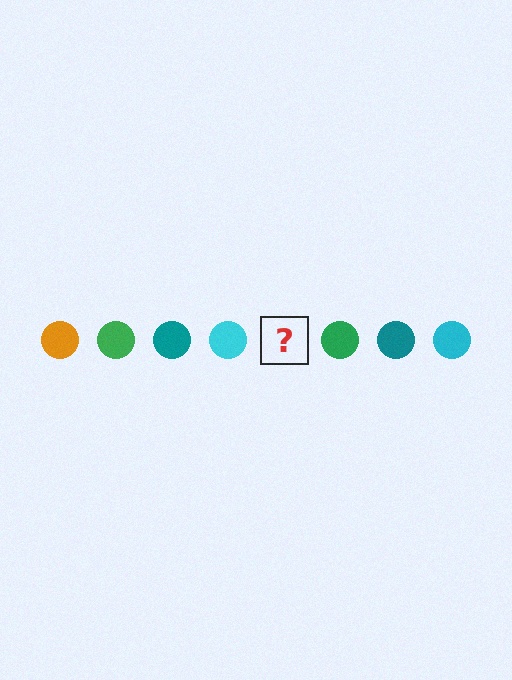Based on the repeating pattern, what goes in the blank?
The blank should be an orange circle.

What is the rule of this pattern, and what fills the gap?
The rule is that the pattern cycles through orange, green, teal, cyan circles. The gap should be filled with an orange circle.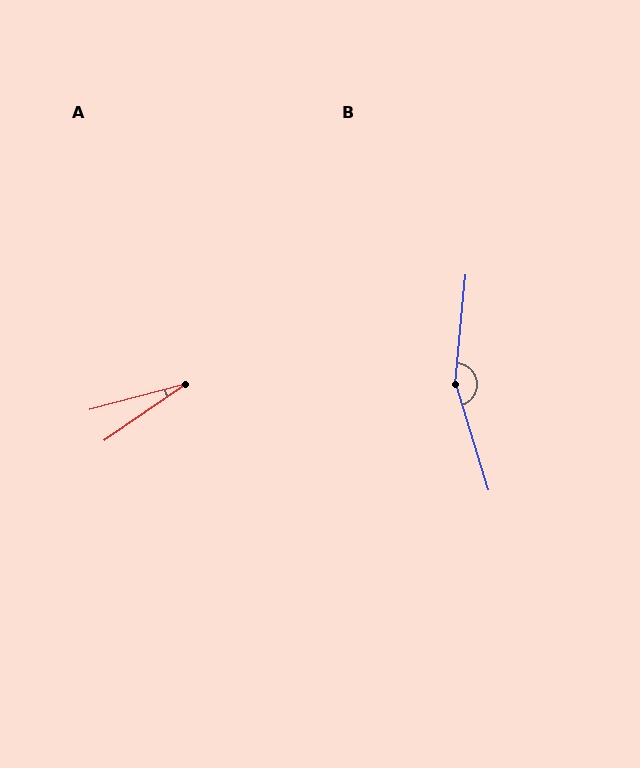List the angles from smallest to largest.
A (20°), B (157°).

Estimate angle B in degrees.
Approximately 157 degrees.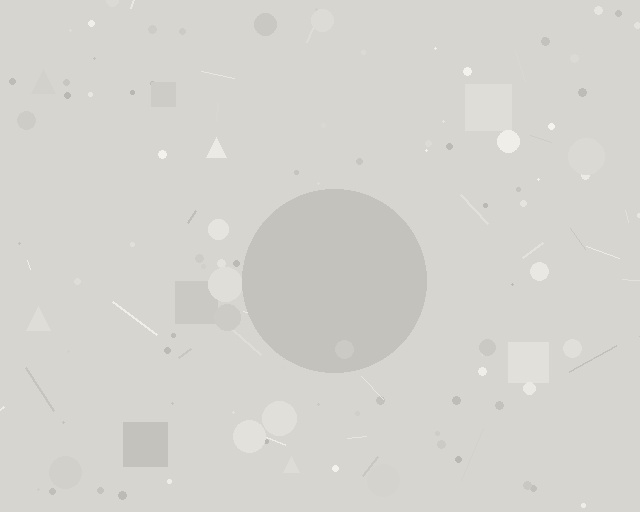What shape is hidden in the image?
A circle is hidden in the image.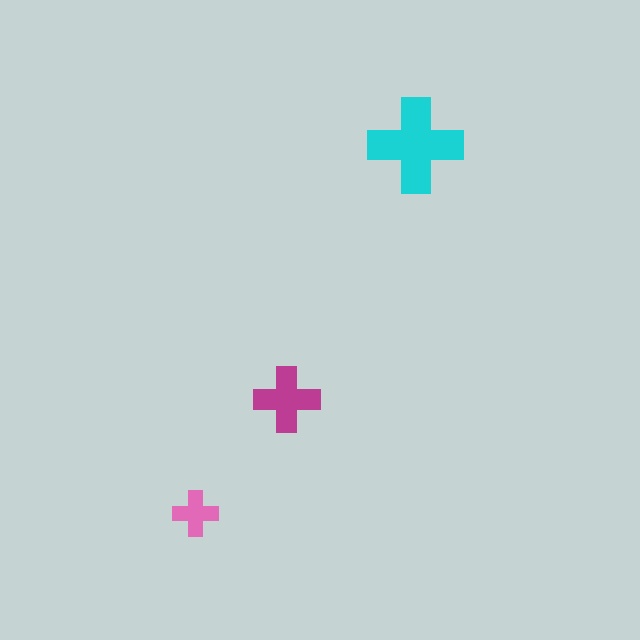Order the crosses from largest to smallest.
the cyan one, the magenta one, the pink one.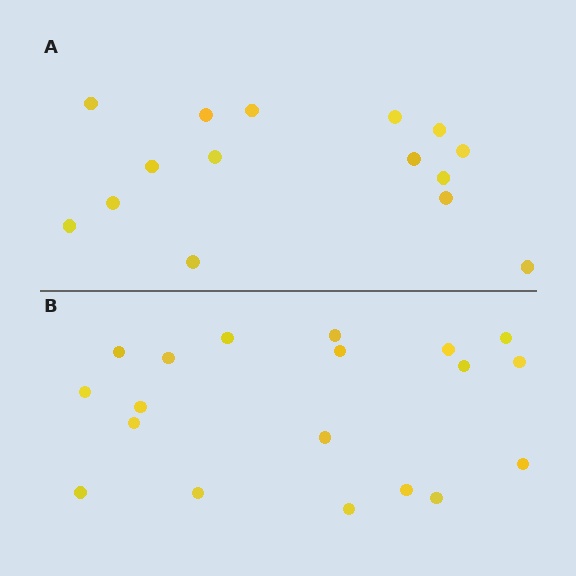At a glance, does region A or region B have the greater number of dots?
Region B (the bottom region) has more dots.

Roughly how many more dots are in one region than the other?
Region B has about 4 more dots than region A.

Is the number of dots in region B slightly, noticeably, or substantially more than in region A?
Region B has noticeably more, but not dramatically so. The ratio is roughly 1.3 to 1.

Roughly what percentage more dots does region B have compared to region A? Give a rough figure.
About 25% more.